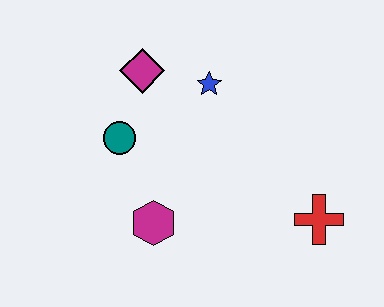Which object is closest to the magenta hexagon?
The teal circle is closest to the magenta hexagon.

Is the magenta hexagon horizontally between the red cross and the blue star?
No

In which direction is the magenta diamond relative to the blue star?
The magenta diamond is to the left of the blue star.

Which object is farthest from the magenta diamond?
The red cross is farthest from the magenta diamond.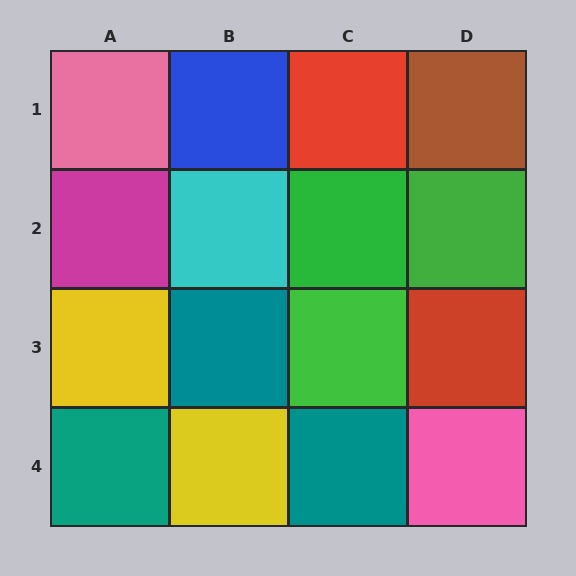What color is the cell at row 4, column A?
Teal.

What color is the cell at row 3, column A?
Yellow.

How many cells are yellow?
2 cells are yellow.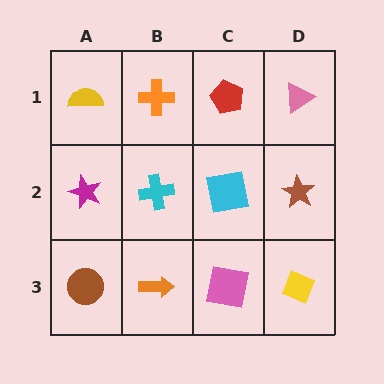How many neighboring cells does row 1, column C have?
3.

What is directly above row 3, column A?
A magenta star.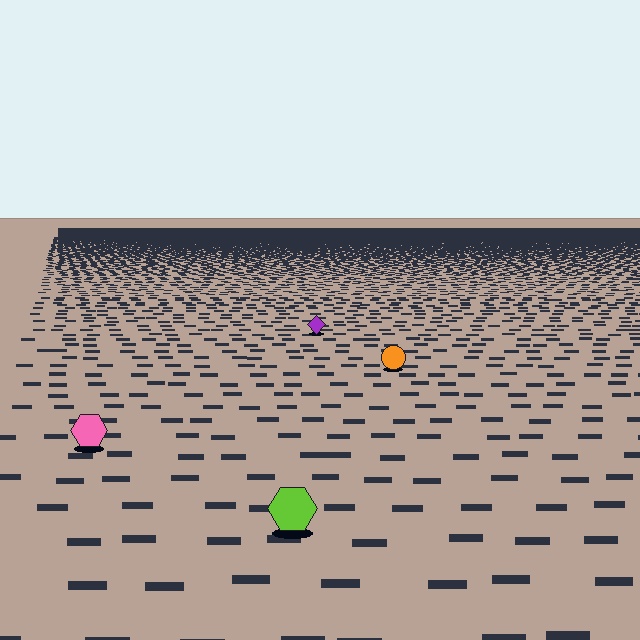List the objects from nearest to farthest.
From nearest to farthest: the lime hexagon, the pink hexagon, the orange circle, the purple diamond.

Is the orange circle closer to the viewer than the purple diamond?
Yes. The orange circle is closer — you can tell from the texture gradient: the ground texture is coarser near it.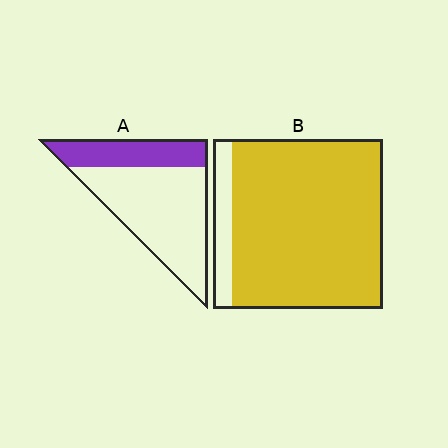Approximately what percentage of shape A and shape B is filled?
A is approximately 30% and B is approximately 90%.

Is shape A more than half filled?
No.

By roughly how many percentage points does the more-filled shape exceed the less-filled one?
By roughly 60 percentage points (B over A).